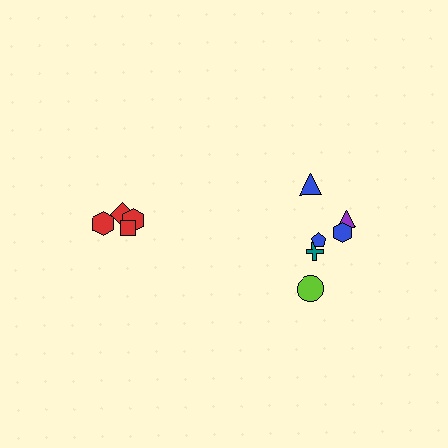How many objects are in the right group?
There are 6 objects.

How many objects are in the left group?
There are 4 objects.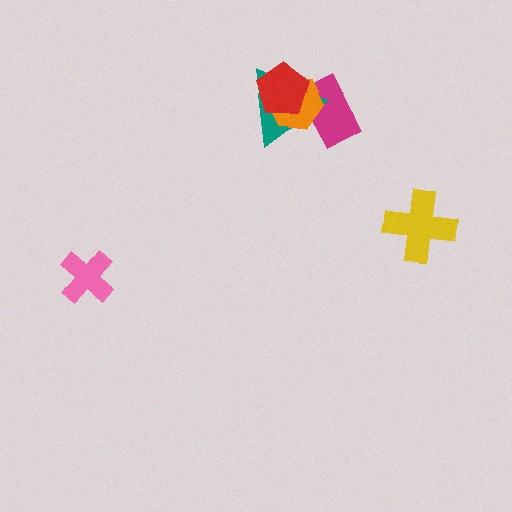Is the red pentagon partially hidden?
No, no other shape covers it.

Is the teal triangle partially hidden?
Yes, it is partially covered by another shape.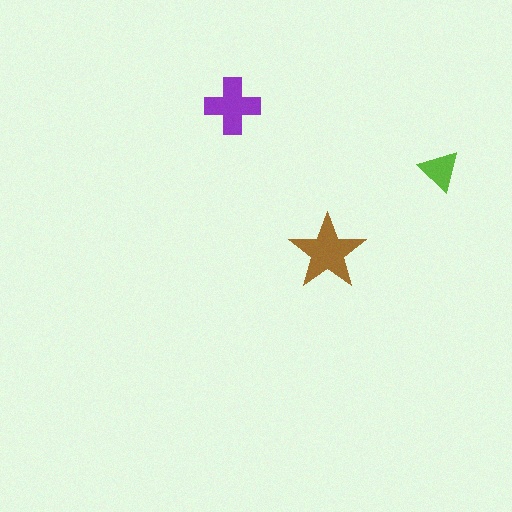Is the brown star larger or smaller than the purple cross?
Larger.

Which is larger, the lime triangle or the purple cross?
The purple cross.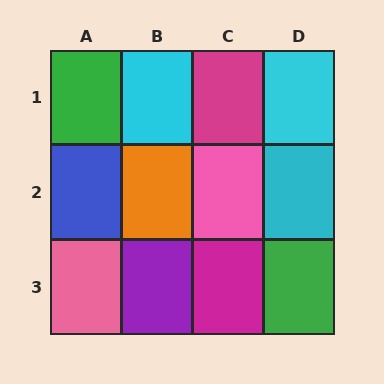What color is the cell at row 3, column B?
Purple.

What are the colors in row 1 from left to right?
Green, cyan, magenta, cyan.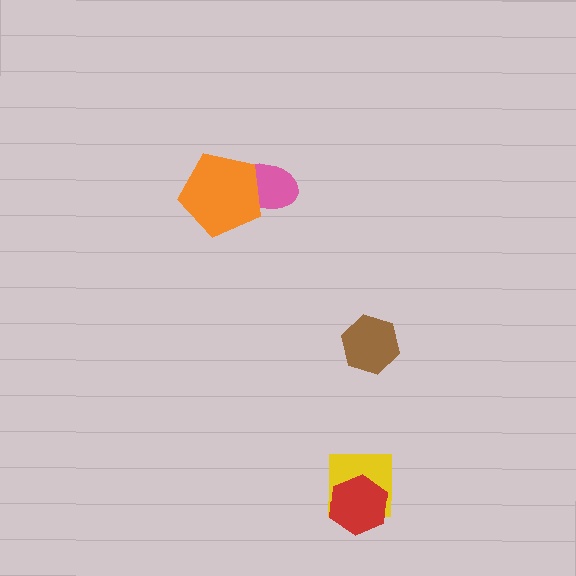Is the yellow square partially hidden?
Yes, it is partially covered by another shape.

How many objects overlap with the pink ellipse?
1 object overlaps with the pink ellipse.